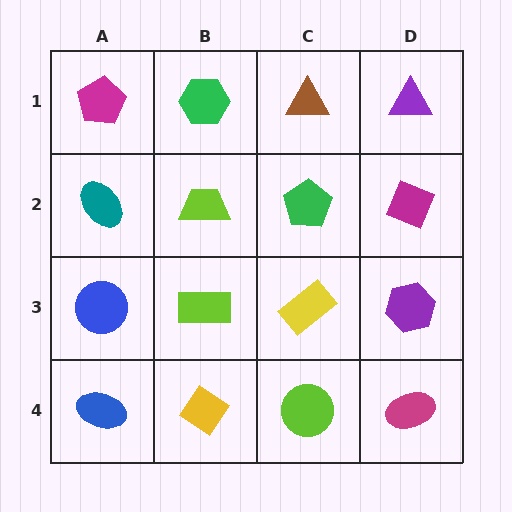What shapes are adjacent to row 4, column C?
A yellow rectangle (row 3, column C), a yellow diamond (row 4, column B), a magenta ellipse (row 4, column D).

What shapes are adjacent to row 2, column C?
A brown triangle (row 1, column C), a yellow rectangle (row 3, column C), a lime trapezoid (row 2, column B), a magenta diamond (row 2, column D).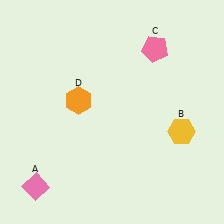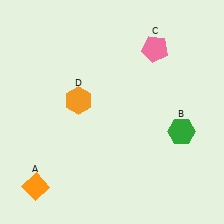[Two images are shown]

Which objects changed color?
A changed from pink to orange. B changed from yellow to green.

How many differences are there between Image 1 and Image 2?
There are 2 differences between the two images.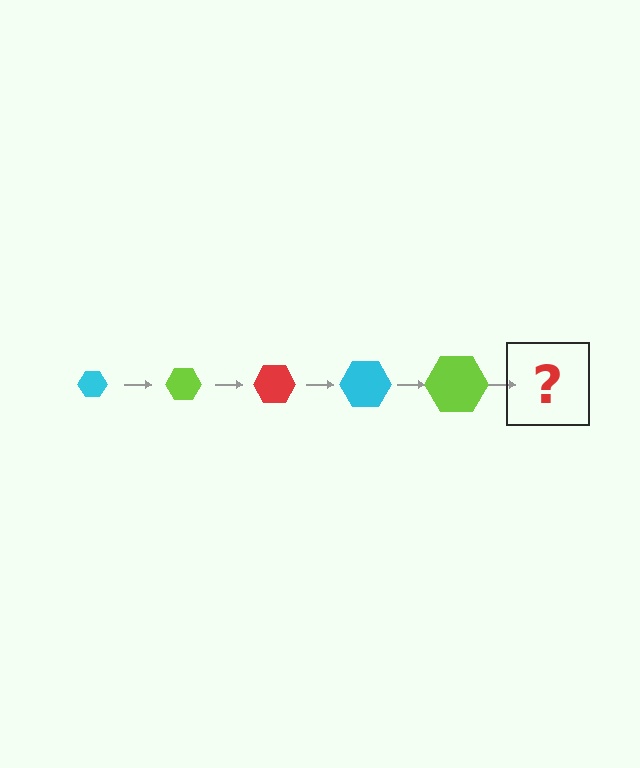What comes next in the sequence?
The next element should be a red hexagon, larger than the previous one.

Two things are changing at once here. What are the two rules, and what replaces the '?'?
The two rules are that the hexagon grows larger each step and the color cycles through cyan, lime, and red. The '?' should be a red hexagon, larger than the previous one.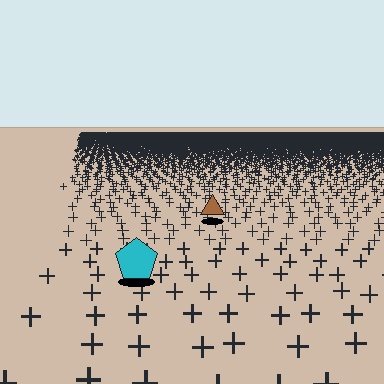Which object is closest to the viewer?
The cyan pentagon is closest. The texture marks near it are larger and more spread out.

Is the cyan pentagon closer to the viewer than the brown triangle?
Yes. The cyan pentagon is closer — you can tell from the texture gradient: the ground texture is coarser near it.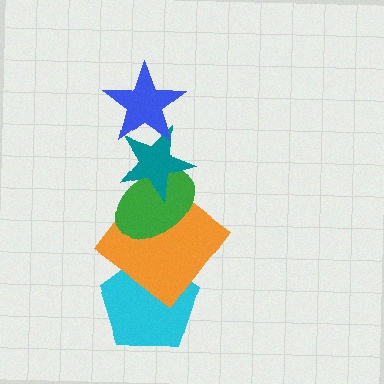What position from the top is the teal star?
The teal star is 2nd from the top.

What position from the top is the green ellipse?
The green ellipse is 3rd from the top.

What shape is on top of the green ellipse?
The teal star is on top of the green ellipse.